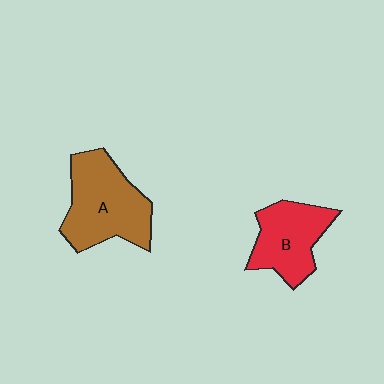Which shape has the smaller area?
Shape B (red).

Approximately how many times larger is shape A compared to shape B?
Approximately 1.3 times.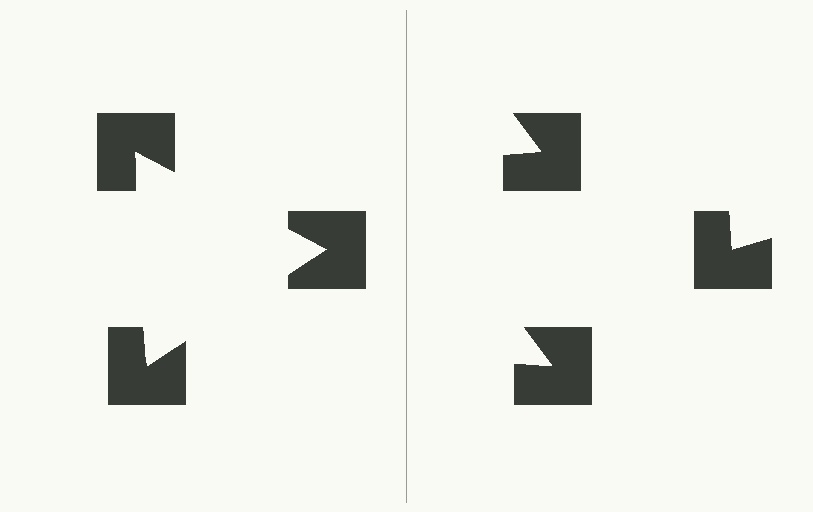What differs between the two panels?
The notched squares are positioned identically on both sides; only the wedge orientations differ. On the left they align to a triangle; on the right they are misaligned.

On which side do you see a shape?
An illusory triangle appears on the left side. On the right side the wedge cuts are rotated, so no coherent shape forms.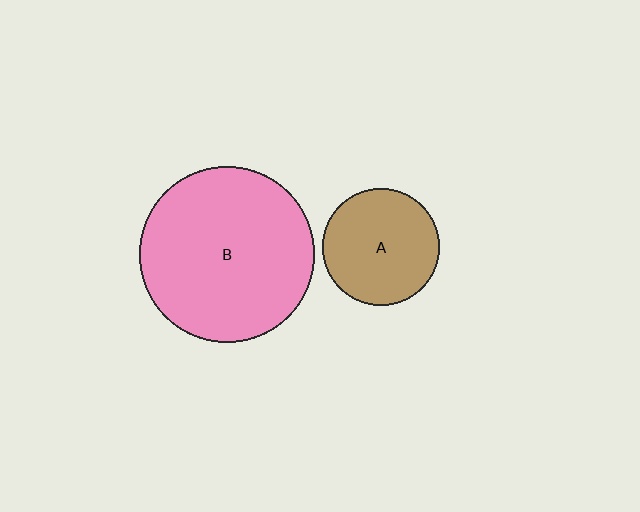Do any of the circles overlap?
No, none of the circles overlap.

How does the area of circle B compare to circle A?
Approximately 2.3 times.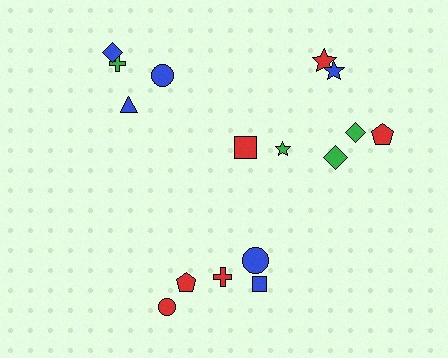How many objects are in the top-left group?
There are 4 objects.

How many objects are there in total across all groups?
There are 16 objects.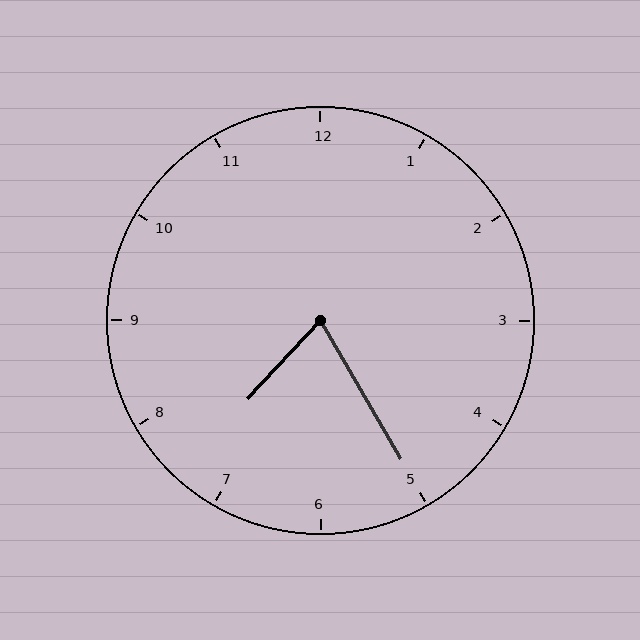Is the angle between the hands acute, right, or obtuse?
It is acute.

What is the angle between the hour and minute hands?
Approximately 72 degrees.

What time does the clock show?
7:25.